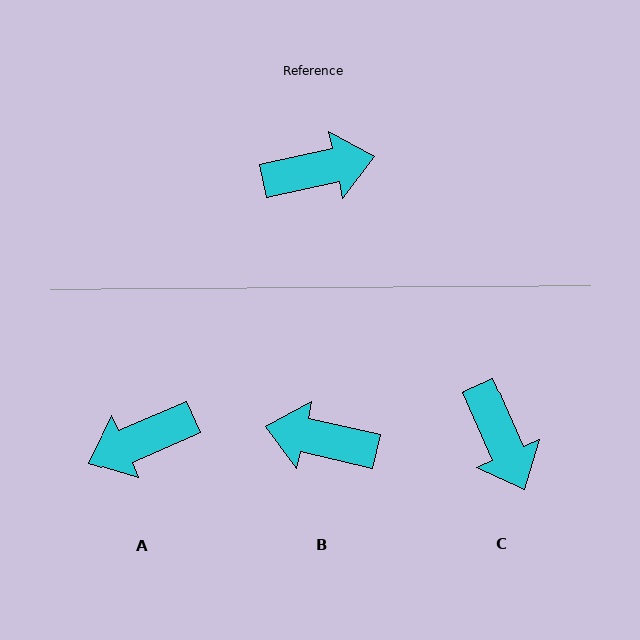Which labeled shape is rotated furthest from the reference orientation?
A, about 169 degrees away.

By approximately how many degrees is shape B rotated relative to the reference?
Approximately 155 degrees counter-clockwise.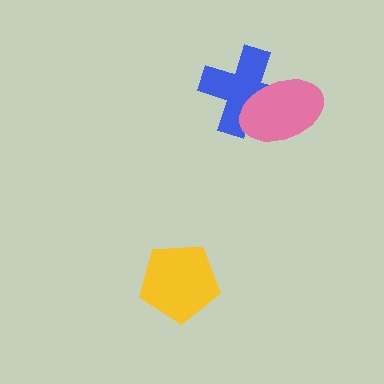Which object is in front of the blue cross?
The pink ellipse is in front of the blue cross.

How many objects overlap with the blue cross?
1 object overlaps with the blue cross.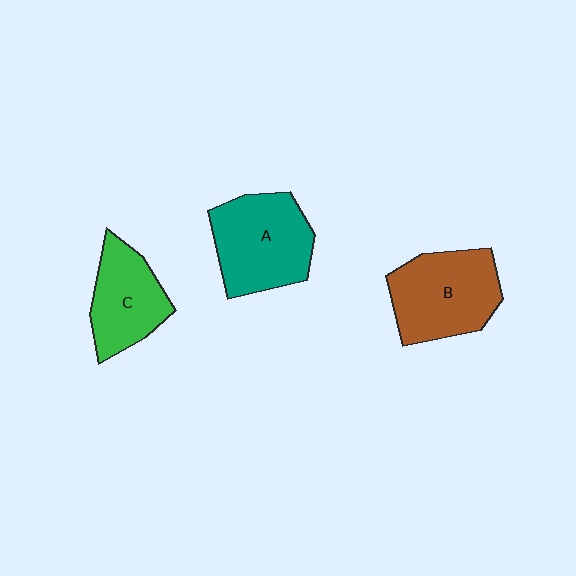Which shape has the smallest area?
Shape C (green).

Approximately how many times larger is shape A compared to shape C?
Approximately 1.3 times.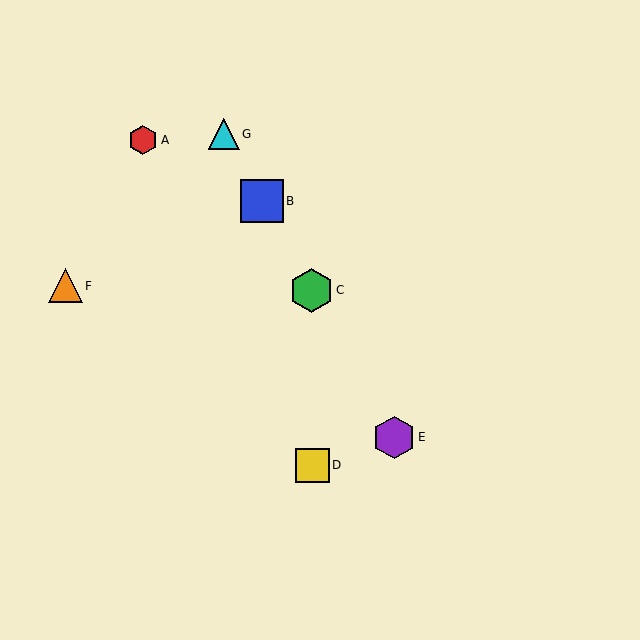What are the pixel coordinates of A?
Object A is at (143, 140).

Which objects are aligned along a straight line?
Objects B, C, E, G are aligned along a straight line.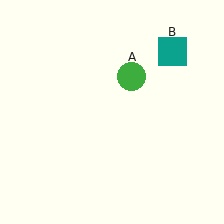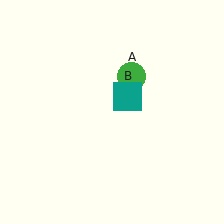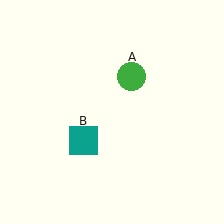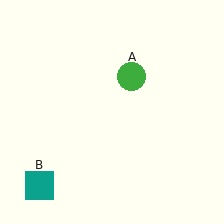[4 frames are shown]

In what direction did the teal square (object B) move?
The teal square (object B) moved down and to the left.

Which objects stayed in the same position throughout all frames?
Green circle (object A) remained stationary.